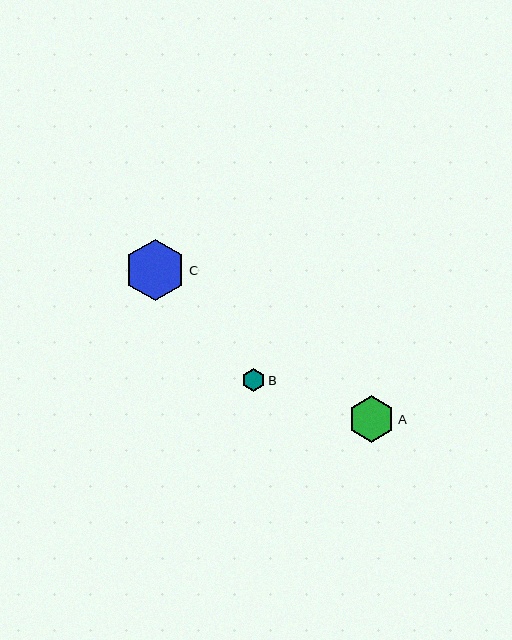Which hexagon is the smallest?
Hexagon B is the smallest with a size of approximately 23 pixels.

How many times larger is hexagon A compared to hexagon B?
Hexagon A is approximately 2.1 times the size of hexagon B.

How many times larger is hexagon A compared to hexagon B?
Hexagon A is approximately 2.1 times the size of hexagon B.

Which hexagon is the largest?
Hexagon C is the largest with a size of approximately 61 pixels.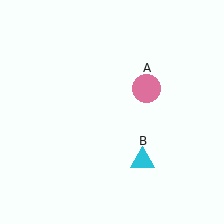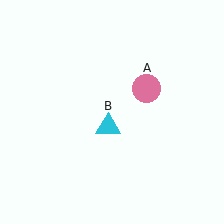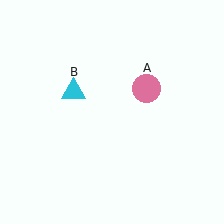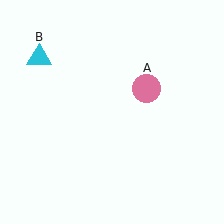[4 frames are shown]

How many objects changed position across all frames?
1 object changed position: cyan triangle (object B).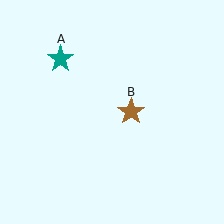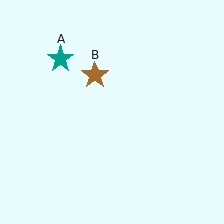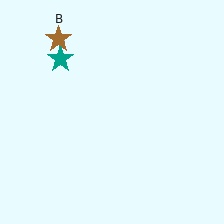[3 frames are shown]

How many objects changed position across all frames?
1 object changed position: brown star (object B).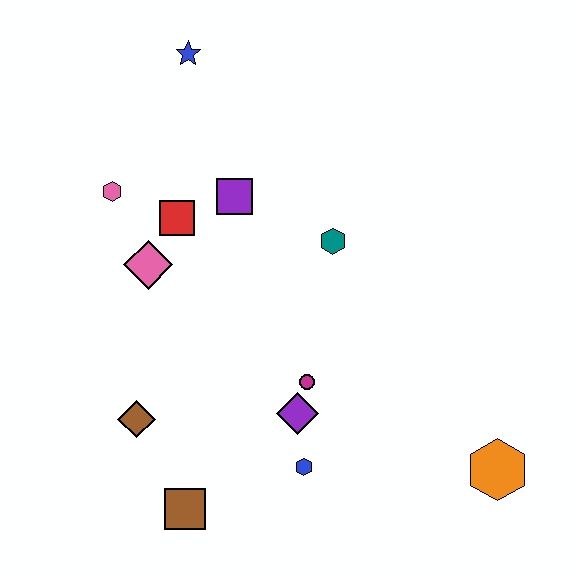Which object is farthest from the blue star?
The orange hexagon is farthest from the blue star.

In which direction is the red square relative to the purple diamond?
The red square is above the purple diamond.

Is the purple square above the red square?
Yes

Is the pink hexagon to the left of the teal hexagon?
Yes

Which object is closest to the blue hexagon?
The purple diamond is closest to the blue hexagon.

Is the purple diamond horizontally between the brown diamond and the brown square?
No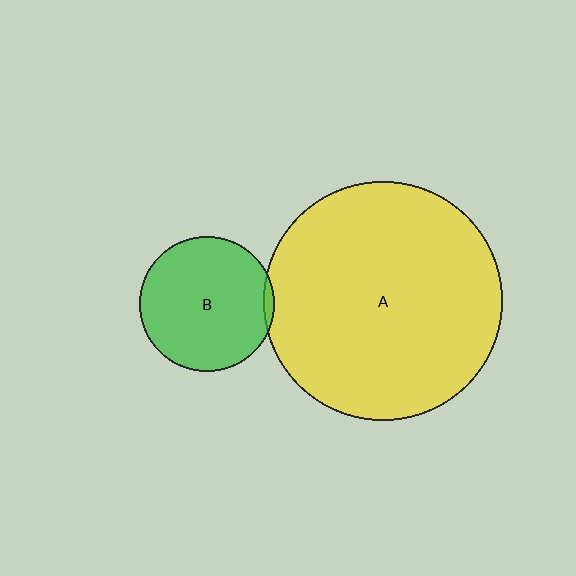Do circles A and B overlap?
Yes.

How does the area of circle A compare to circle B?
Approximately 3.1 times.